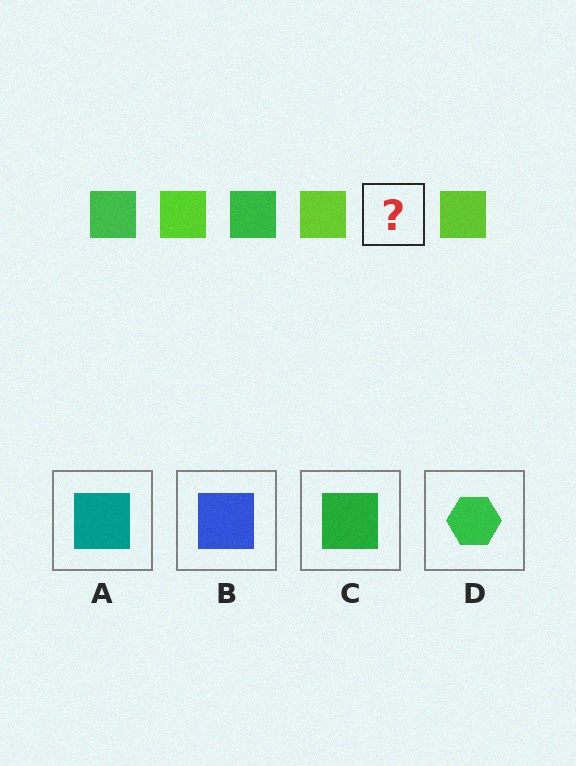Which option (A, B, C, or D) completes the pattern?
C.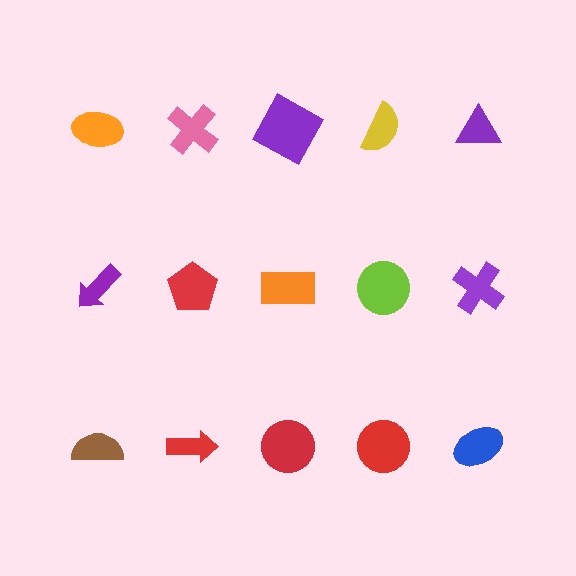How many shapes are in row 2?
5 shapes.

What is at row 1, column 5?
A purple triangle.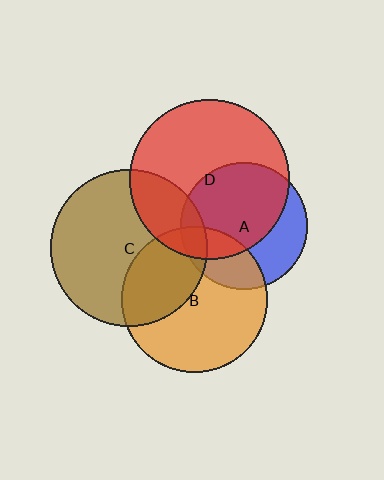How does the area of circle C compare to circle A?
Approximately 1.5 times.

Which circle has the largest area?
Circle D (red).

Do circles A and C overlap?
Yes.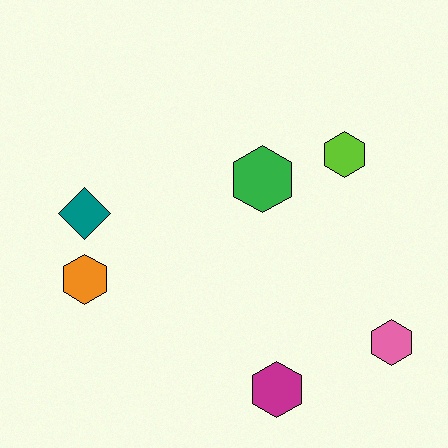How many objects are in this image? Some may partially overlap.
There are 6 objects.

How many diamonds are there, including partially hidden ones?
There is 1 diamond.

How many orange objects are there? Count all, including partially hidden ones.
There is 1 orange object.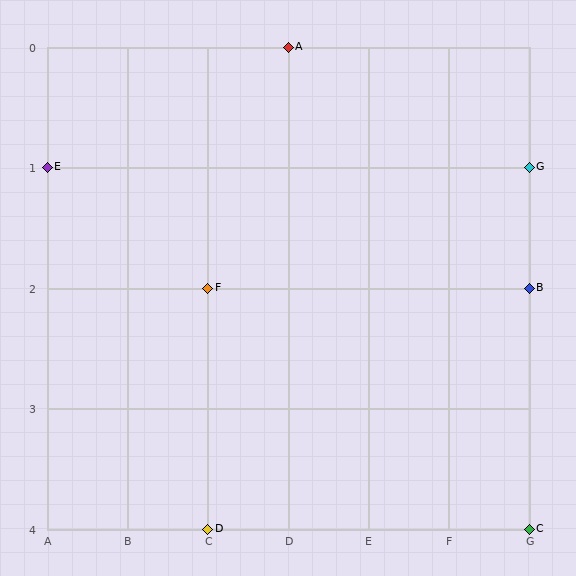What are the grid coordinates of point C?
Point C is at grid coordinates (G, 4).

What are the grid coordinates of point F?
Point F is at grid coordinates (C, 2).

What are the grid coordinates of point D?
Point D is at grid coordinates (C, 4).